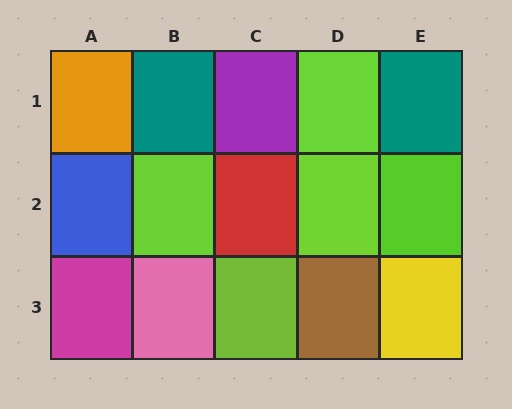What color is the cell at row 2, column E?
Lime.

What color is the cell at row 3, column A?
Magenta.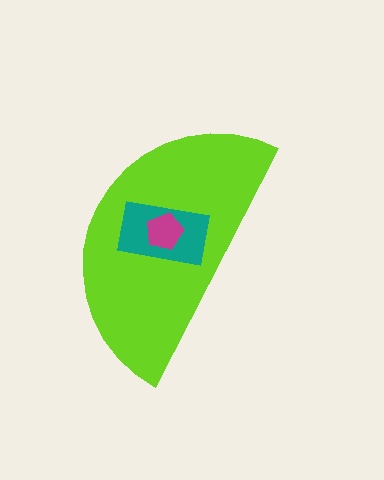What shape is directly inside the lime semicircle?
The teal rectangle.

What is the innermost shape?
The magenta pentagon.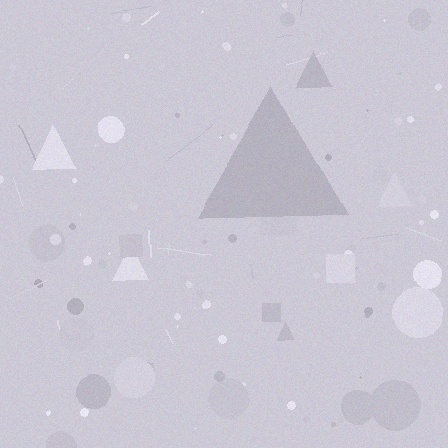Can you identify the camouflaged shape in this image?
The camouflaged shape is a triangle.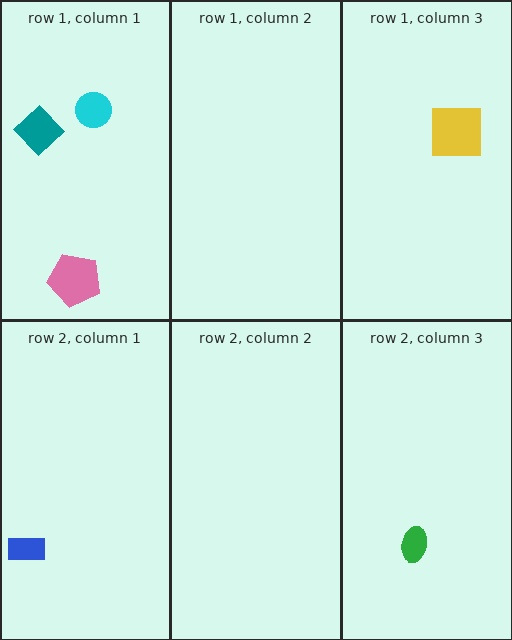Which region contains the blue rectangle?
The row 2, column 1 region.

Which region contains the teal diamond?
The row 1, column 1 region.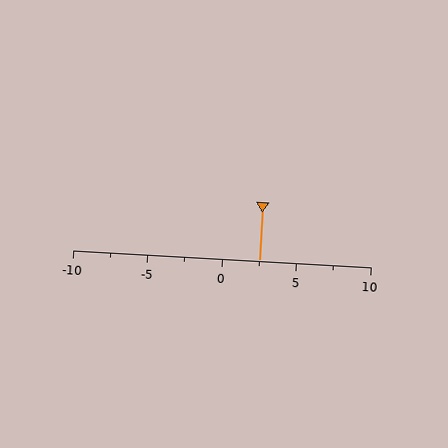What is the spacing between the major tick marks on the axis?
The major ticks are spaced 5 apart.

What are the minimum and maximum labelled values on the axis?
The axis runs from -10 to 10.